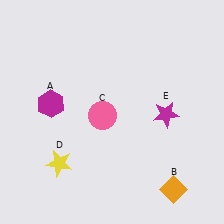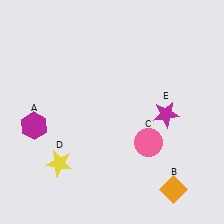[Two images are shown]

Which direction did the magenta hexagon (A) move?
The magenta hexagon (A) moved down.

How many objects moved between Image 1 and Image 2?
2 objects moved between the two images.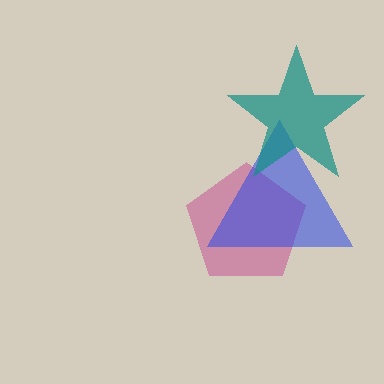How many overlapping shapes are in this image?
There are 3 overlapping shapes in the image.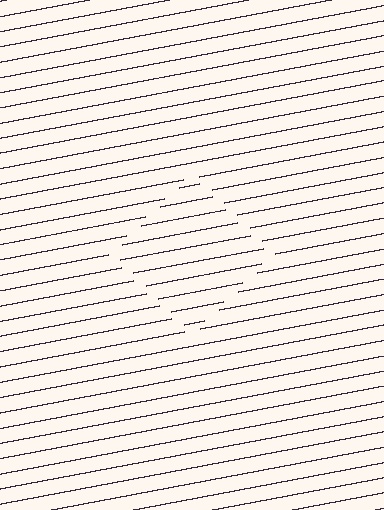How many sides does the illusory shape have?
4 sides — the line-ends trace a square.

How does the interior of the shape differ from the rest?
The interior of the shape contains the same grating, shifted by half a period — the contour is defined by the phase discontinuity where line-ends from the inner and outer gratings abut.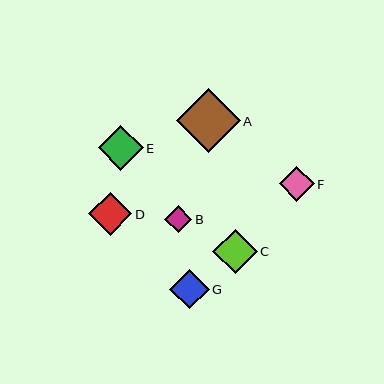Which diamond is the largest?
Diamond A is the largest with a size of approximately 64 pixels.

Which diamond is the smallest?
Diamond B is the smallest with a size of approximately 27 pixels.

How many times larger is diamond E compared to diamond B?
Diamond E is approximately 1.7 times the size of diamond B.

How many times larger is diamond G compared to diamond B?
Diamond G is approximately 1.5 times the size of diamond B.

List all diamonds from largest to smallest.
From largest to smallest: A, E, C, D, G, F, B.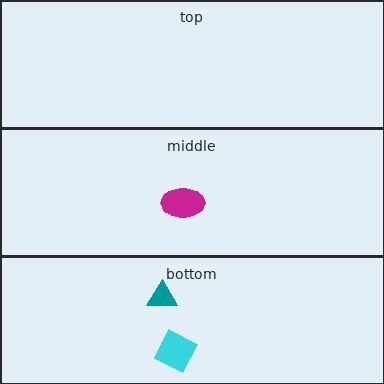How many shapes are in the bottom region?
2.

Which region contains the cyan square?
The bottom region.